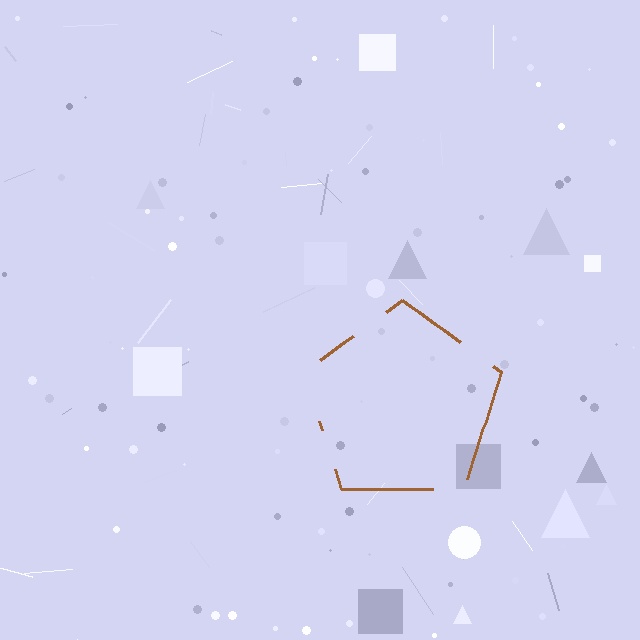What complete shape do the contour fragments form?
The contour fragments form a pentagon.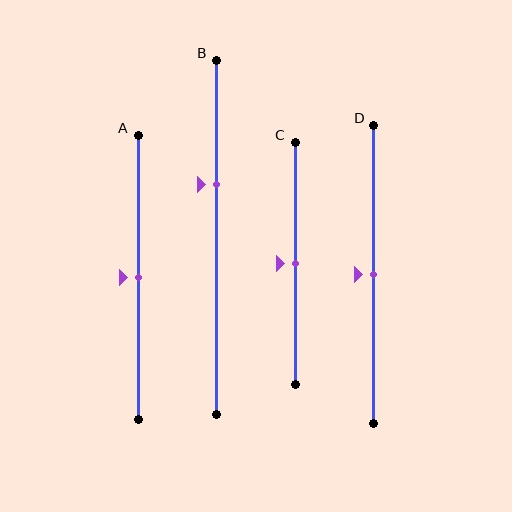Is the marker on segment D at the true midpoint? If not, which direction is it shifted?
Yes, the marker on segment D is at the true midpoint.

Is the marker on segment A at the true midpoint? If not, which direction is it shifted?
Yes, the marker on segment A is at the true midpoint.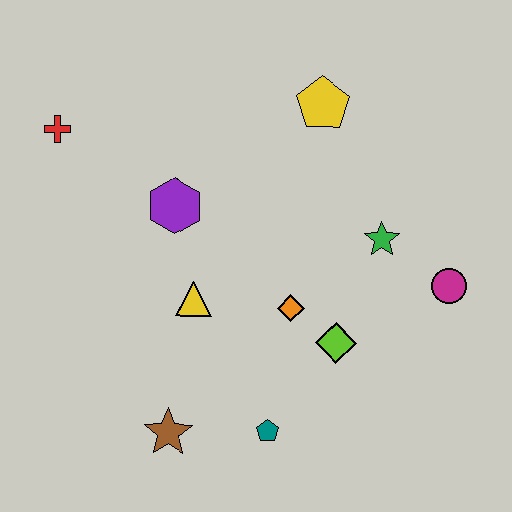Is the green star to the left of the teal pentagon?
No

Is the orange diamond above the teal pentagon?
Yes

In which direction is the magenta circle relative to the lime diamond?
The magenta circle is to the right of the lime diamond.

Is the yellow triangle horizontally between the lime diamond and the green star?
No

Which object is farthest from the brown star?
The yellow pentagon is farthest from the brown star.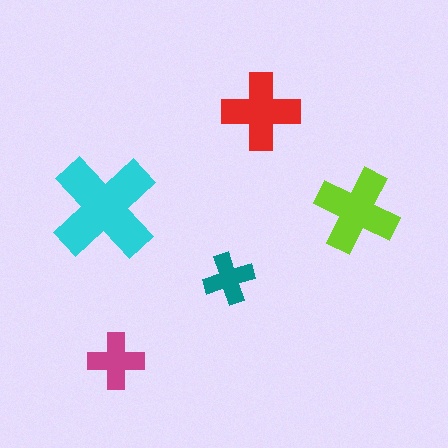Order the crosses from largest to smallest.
the cyan one, the lime one, the red one, the magenta one, the teal one.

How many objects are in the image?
There are 5 objects in the image.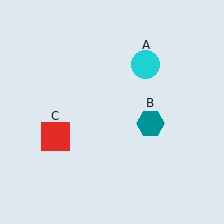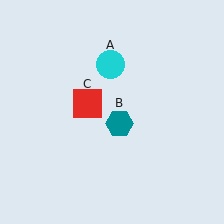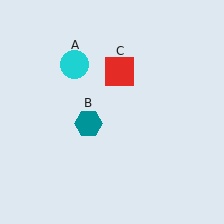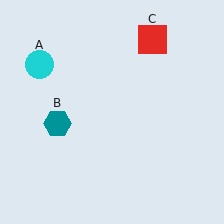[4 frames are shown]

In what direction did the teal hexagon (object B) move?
The teal hexagon (object B) moved left.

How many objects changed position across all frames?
3 objects changed position: cyan circle (object A), teal hexagon (object B), red square (object C).